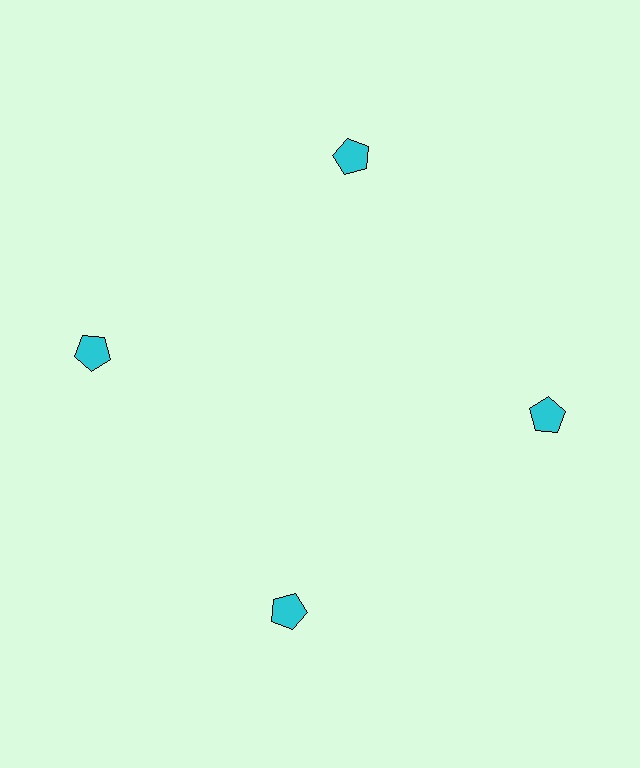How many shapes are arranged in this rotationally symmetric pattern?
There are 4 shapes, arranged in 4 groups of 1.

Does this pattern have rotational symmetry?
Yes, this pattern has 4-fold rotational symmetry. It looks the same after rotating 90 degrees around the center.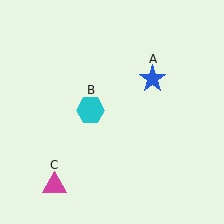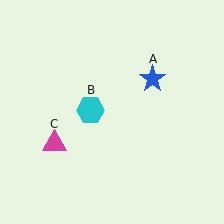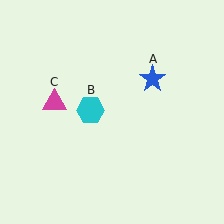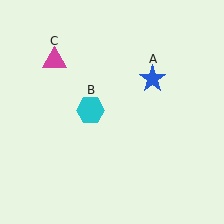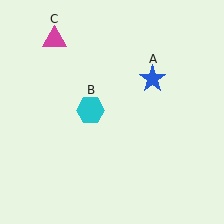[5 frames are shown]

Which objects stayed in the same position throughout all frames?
Blue star (object A) and cyan hexagon (object B) remained stationary.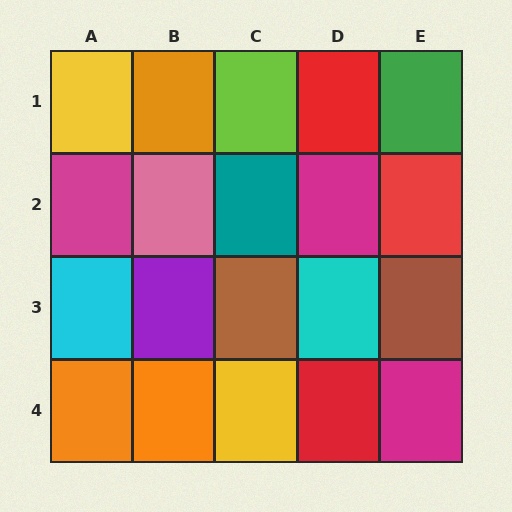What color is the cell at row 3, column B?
Purple.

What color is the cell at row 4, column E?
Magenta.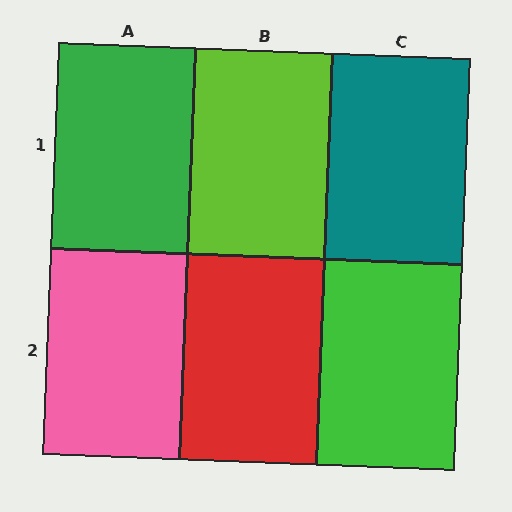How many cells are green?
2 cells are green.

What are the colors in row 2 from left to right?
Pink, red, green.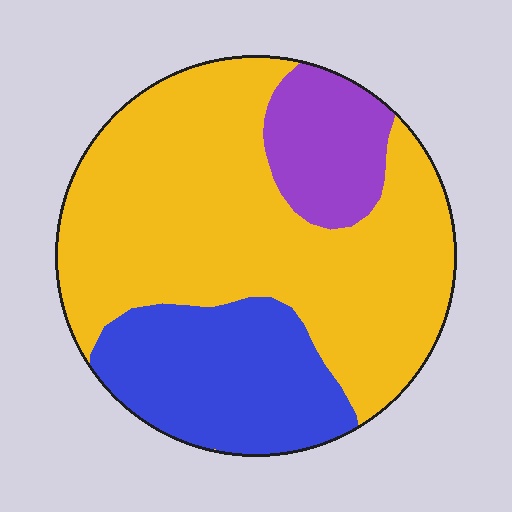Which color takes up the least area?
Purple, at roughly 15%.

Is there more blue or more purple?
Blue.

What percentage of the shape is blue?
Blue takes up about one quarter (1/4) of the shape.